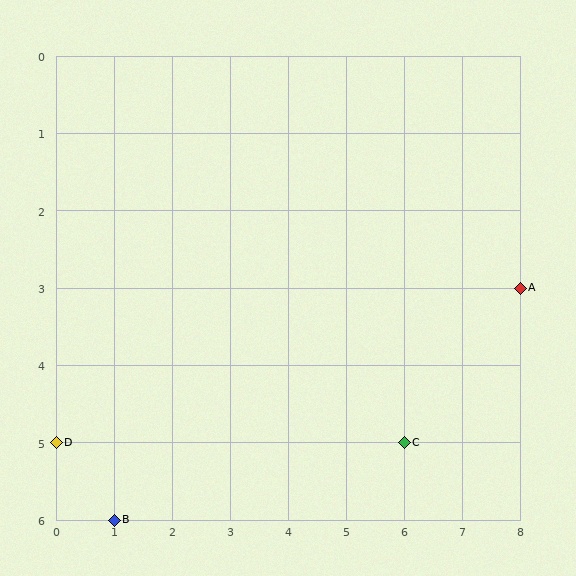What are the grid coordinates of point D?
Point D is at grid coordinates (0, 5).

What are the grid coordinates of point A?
Point A is at grid coordinates (8, 3).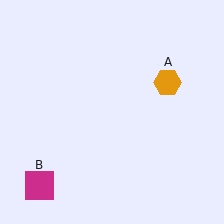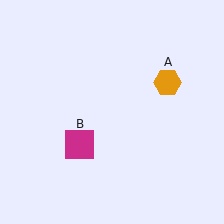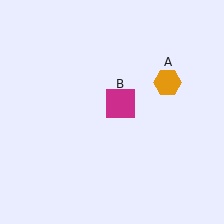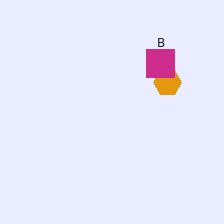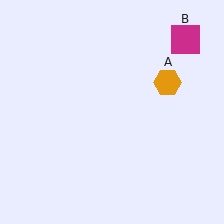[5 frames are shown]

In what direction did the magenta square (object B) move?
The magenta square (object B) moved up and to the right.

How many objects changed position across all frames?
1 object changed position: magenta square (object B).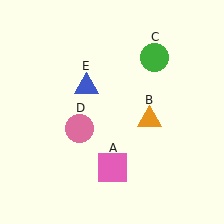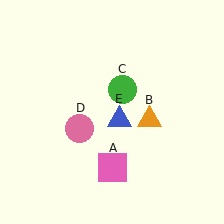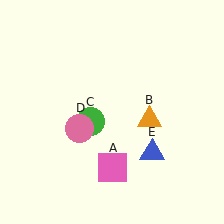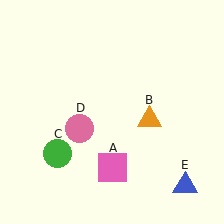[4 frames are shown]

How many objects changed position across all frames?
2 objects changed position: green circle (object C), blue triangle (object E).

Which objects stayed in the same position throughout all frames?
Pink square (object A) and orange triangle (object B) and pink circle (object D) remained stationary.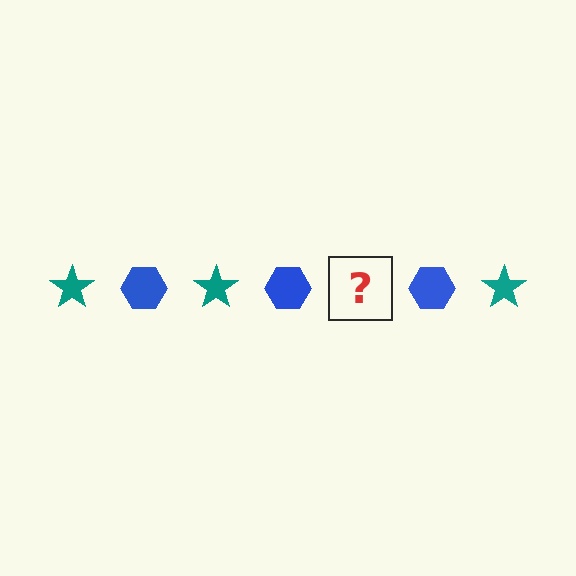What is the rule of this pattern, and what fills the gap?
The rule is that the pattern alternates between teal star and blue hexagon. The gap should be filled with a teal star.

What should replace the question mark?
The question mark should be replaced with a teal star.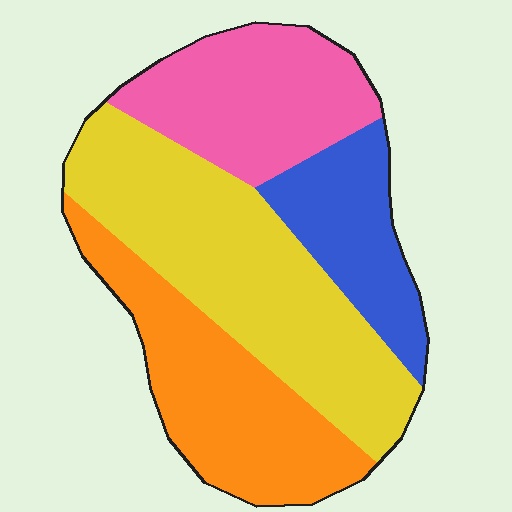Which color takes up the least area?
Blue, at roughly 15%.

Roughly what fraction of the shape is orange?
Orange takes up about one quarter (1/4) of the shape.